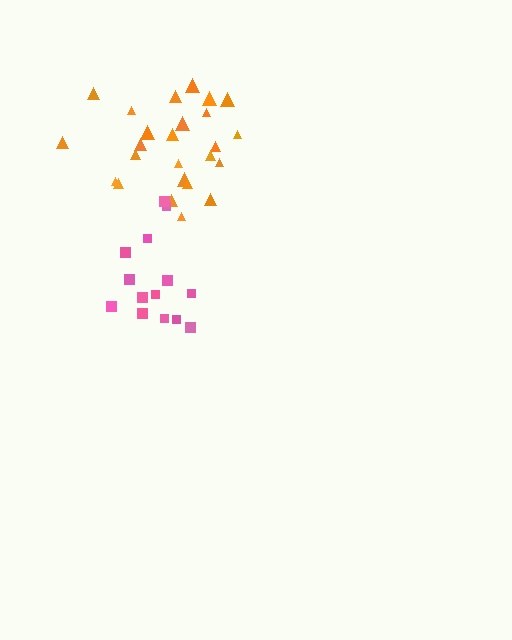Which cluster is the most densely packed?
Pink.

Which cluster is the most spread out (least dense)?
Orange.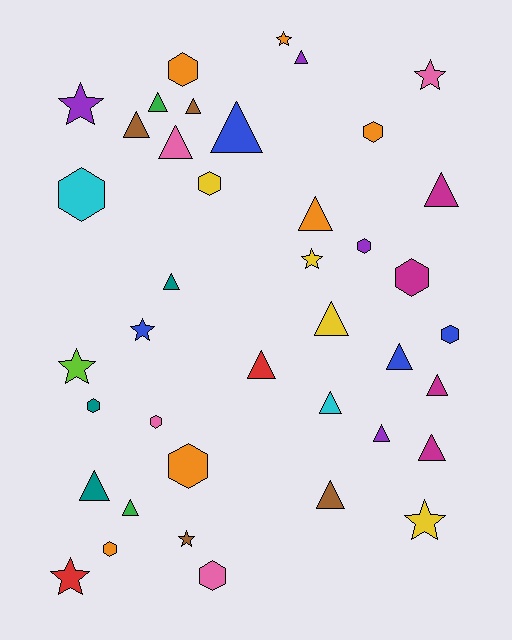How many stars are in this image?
There are 9 stars.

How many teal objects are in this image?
There are 3 teal objects.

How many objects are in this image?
There are 40 objects.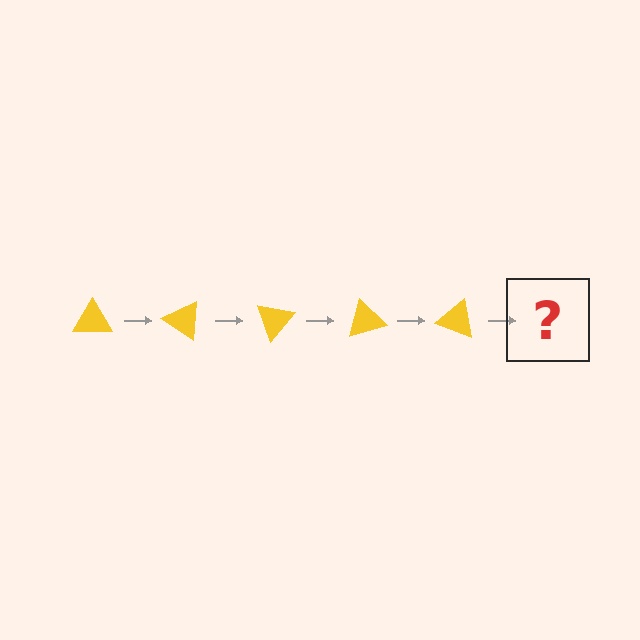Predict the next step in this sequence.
The next step is a yellow triangle rotated 175 degrees.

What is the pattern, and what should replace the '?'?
The pattern is that the triangle rotates 35 degrees each step. The '?' should be a yellow triangle rotated 175 degrees.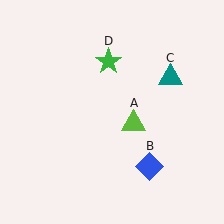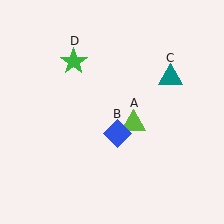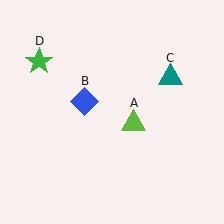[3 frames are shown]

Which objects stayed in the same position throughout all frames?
Lime triangle (object A) and teal triangle (object C) remained stationary.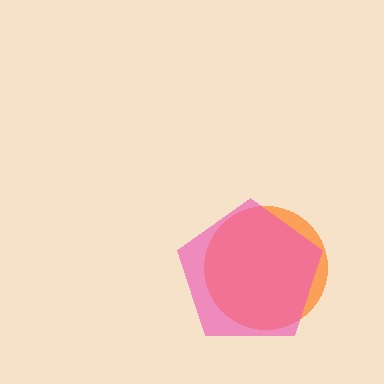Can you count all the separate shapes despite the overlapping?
Yes, there are 2 separate shapes.